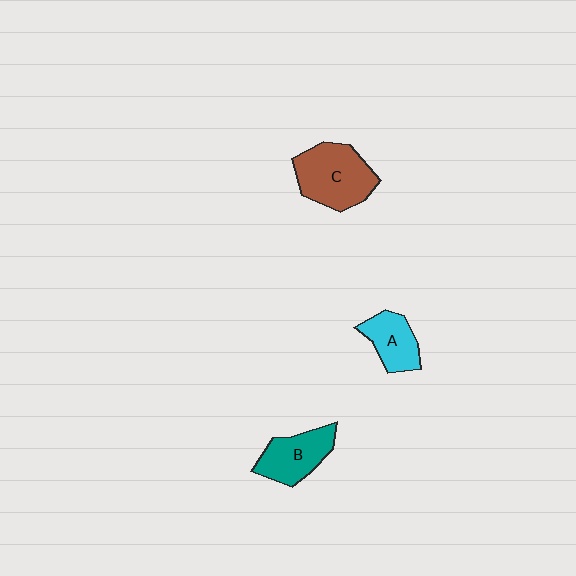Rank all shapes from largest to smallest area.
From largest to smallest: C (brown), B (teal), A (cyan).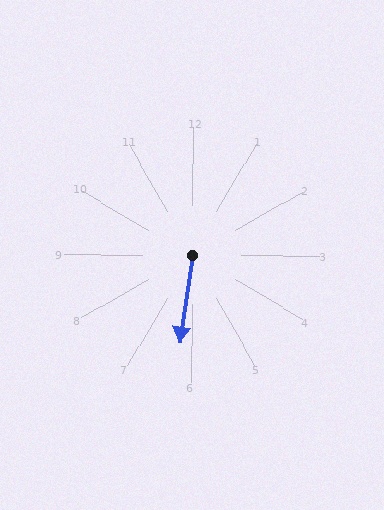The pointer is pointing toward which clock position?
Roughly 6 o'clock.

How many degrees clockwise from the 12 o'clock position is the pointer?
Approximately 188 degrees.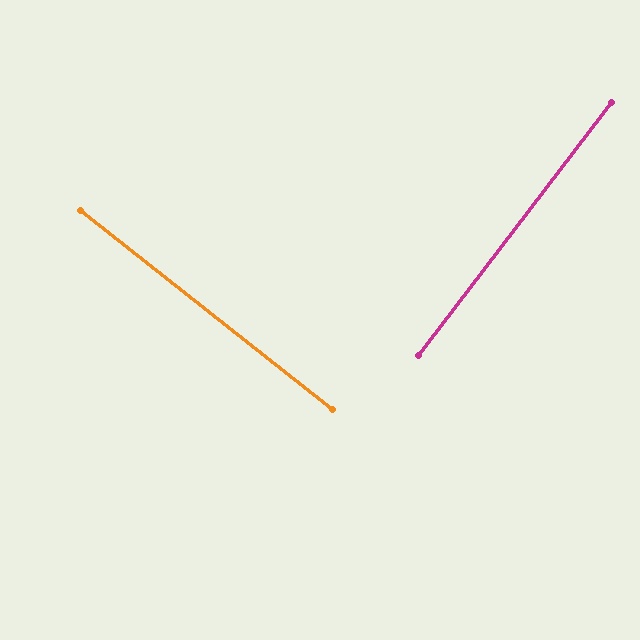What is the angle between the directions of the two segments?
Approximately 89 degrees.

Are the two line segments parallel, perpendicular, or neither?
Perpendicular — they meet at approximately 89°.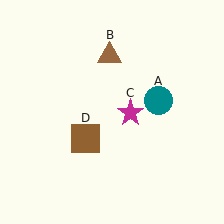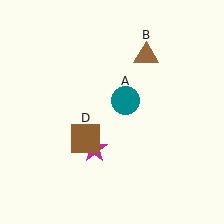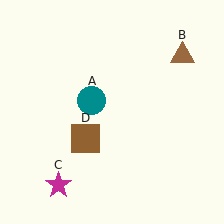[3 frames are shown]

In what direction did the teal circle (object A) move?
The teal circle (object A) moved left.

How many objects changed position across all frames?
3 objects changed position: teal circle (object A), brown triangle (object B), magenta star (object C).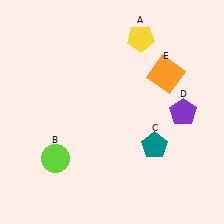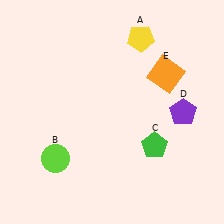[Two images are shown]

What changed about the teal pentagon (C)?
In Image 1, C is teal. In Image 2, it changed to green.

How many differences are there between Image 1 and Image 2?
There is 1 difference between the two images.